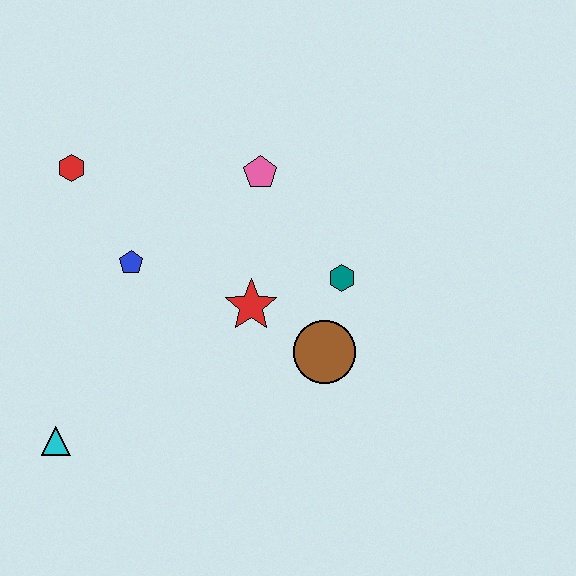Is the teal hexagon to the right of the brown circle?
Yes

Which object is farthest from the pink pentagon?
The cyan triangle is farthest from the pink pentagon.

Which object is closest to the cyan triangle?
The blue pentagon is closest to the cyan triangle.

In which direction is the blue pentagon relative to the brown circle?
The blue pentagon is to the left of the brown circle.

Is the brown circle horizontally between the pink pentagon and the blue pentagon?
No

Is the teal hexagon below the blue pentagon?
Yes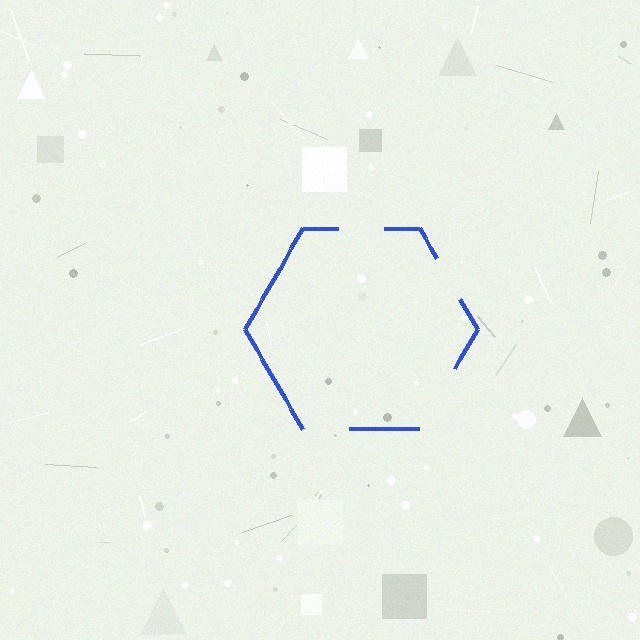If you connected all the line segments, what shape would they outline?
They would outline a hexagon.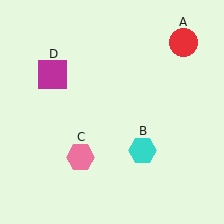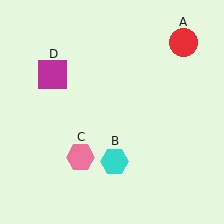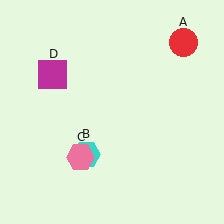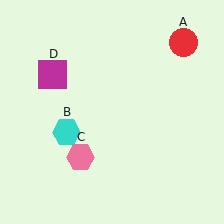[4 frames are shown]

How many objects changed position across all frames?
1 object changed position: cyan hexagon (object B).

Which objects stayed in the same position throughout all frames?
Red circle (object A) and pink hexagon (object C) and magenta square (object D) remained stationary.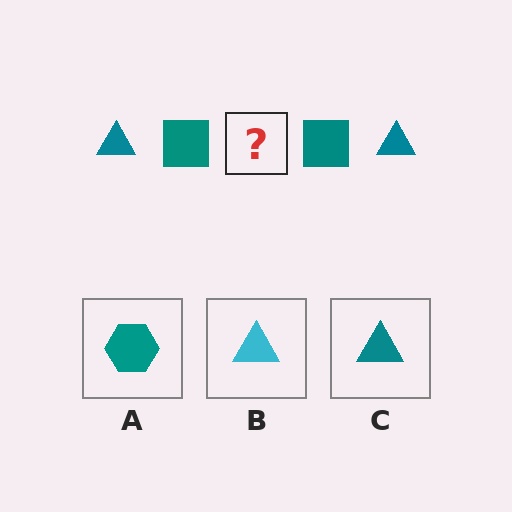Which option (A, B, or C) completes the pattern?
C.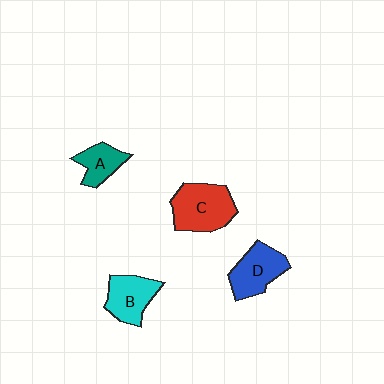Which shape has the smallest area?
Shape A (teal).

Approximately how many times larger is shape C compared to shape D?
Approximately 1.2 times.